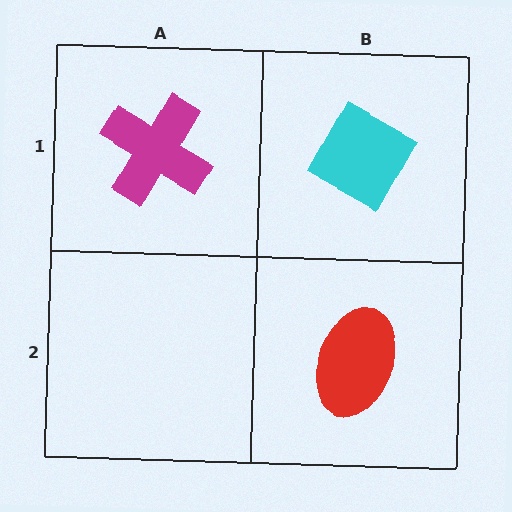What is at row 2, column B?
A red ellipse.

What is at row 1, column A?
A magenta cross.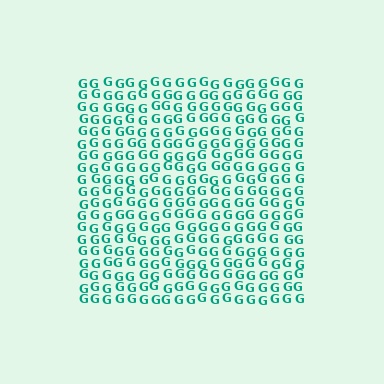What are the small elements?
The small elements are letter G's.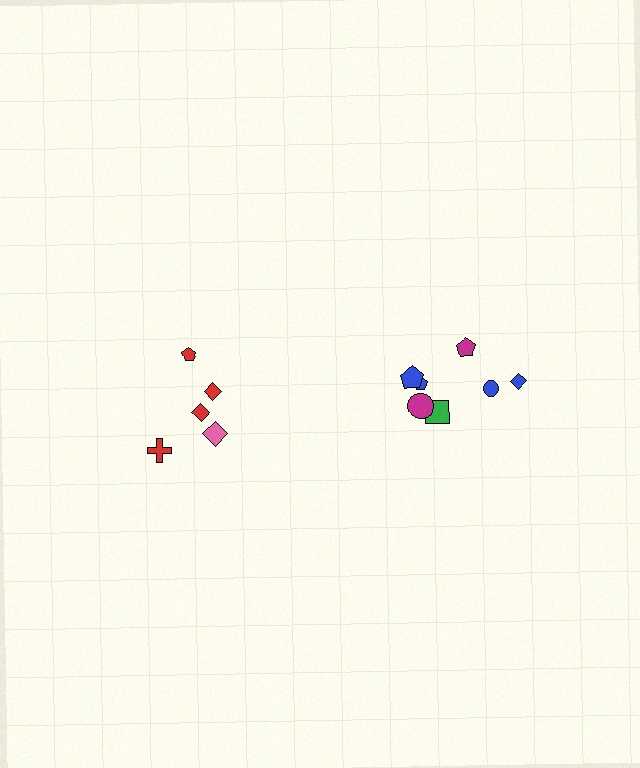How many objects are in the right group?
There are 7 objects.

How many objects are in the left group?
There are 5 objects.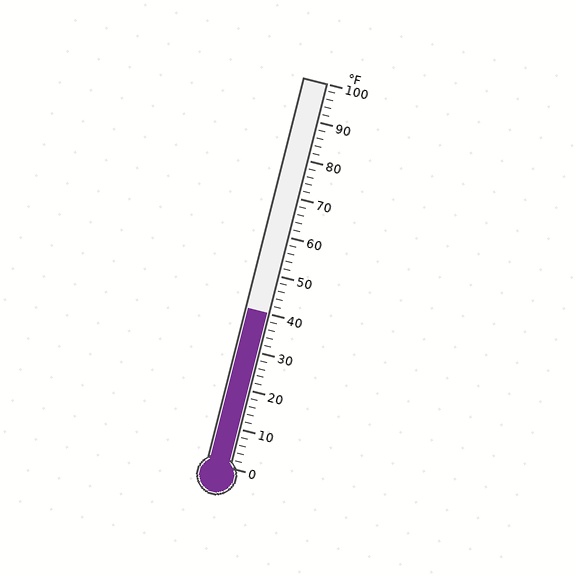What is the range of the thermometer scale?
The thermometer scale ranges from 0°F to 100°F.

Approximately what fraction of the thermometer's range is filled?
The thermometer is filled to approximately 40% of its range.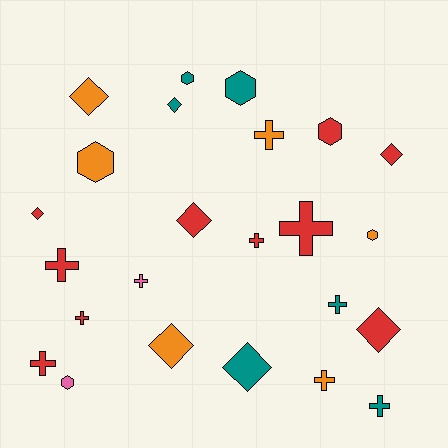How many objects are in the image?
There are 24 objects.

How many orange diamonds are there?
There are 2 orange diamonds.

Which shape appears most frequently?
Cross, with 10 objects.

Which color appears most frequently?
Red, with 10 objects.